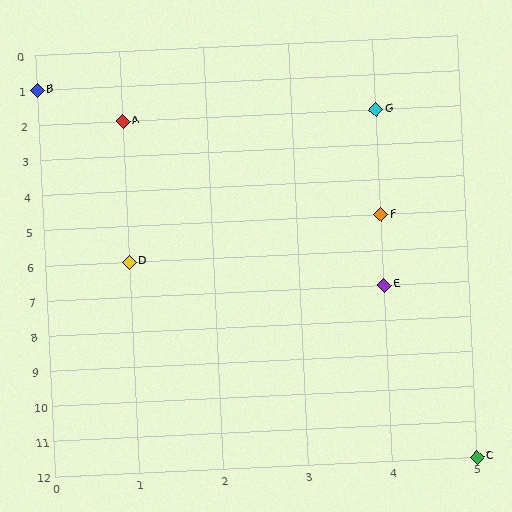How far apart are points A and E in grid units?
Points A and E are 3 columns and 5 rows apart (about 5.8 grid units diagonally).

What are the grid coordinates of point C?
Point C is at grid coordinates (5, 12).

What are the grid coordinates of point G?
Point G is at grid coordinates (4, 2).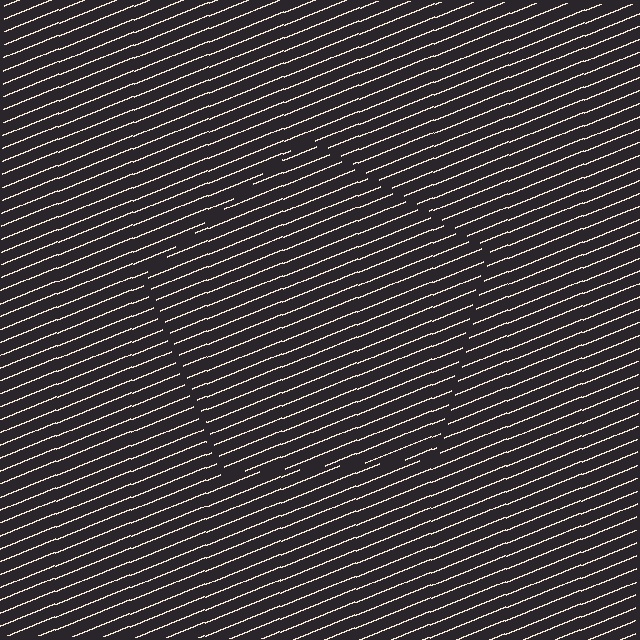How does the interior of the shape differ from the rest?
The interior of the shape contains the same grating, shifted by half a period — the contour is defined by the phase discontinuity where line-ends from the inner and outer gratings abut.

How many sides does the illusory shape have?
5 sides — the line-ends trace a pentagon.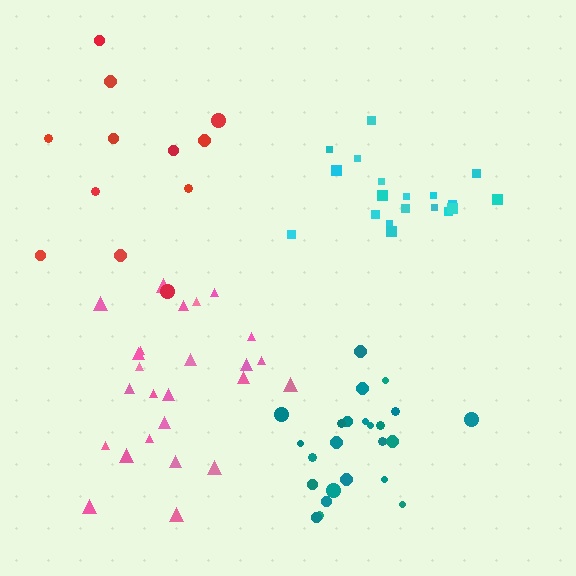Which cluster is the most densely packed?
Teal.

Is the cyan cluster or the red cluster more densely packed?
Cyan.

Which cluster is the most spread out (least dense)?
Red.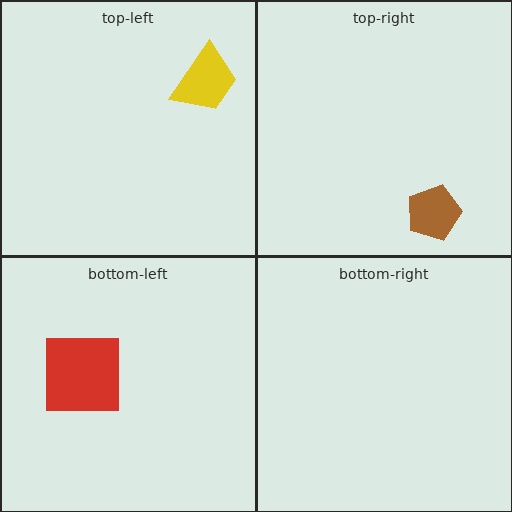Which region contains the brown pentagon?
The top-right region.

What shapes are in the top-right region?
The brown pentagon.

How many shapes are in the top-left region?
1.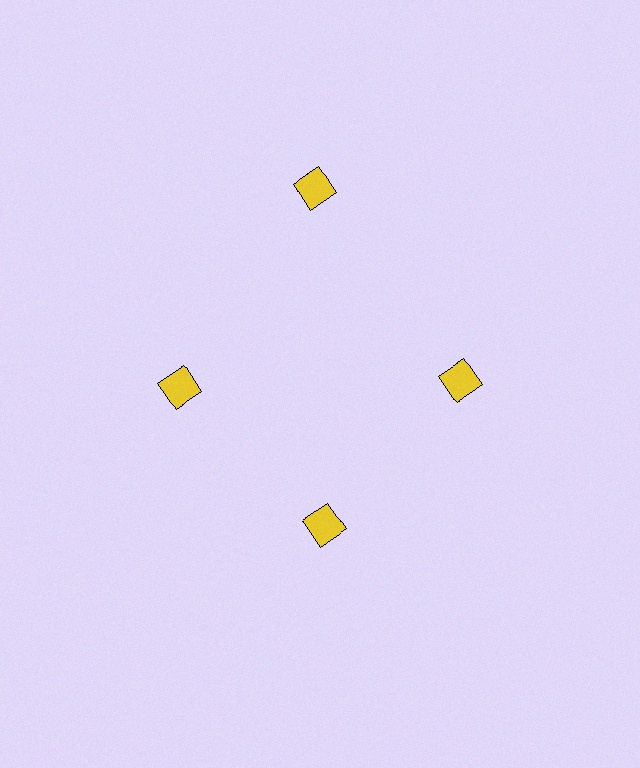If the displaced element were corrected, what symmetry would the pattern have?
It would have 4-fold rotational symmetry — the pattern would map onto itself every 90 degrees.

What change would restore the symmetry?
The symmetry would be restored by moving it inward, back onto the ring so that all 4 diamonds sit at equal angles and equal distance from the center.